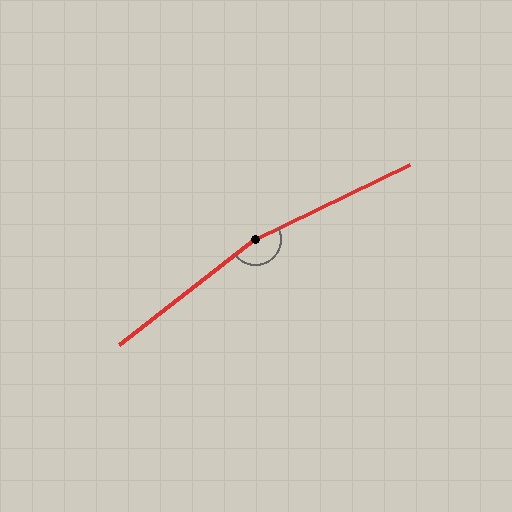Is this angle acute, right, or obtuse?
It is obtuse.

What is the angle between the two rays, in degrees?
Approximately 168 degrees.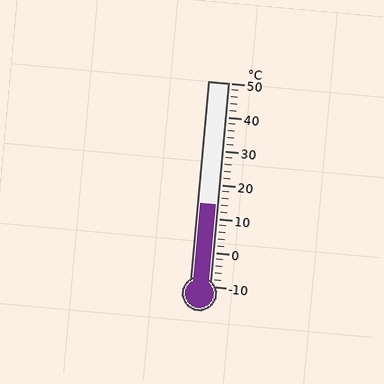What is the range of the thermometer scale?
The thermometer scale ranges from -10°C to 50°C.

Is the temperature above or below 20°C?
The temperature is below 20°C.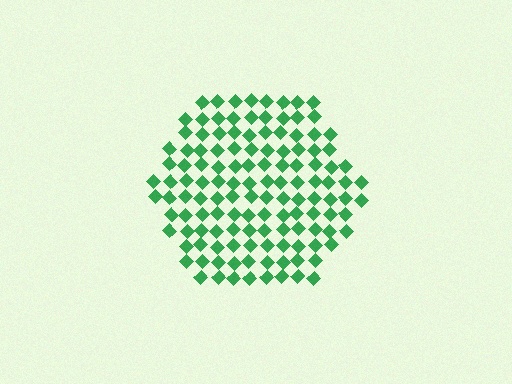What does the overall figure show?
The overall figure shows a hexagon.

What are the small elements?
The small elements are diamonds.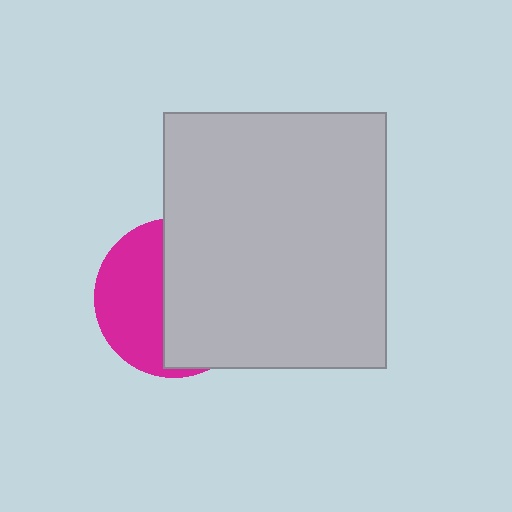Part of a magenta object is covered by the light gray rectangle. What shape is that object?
It is a circle.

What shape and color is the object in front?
The object in front is a light gray rectangle.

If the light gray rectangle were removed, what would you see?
You would see the complete magenta circle.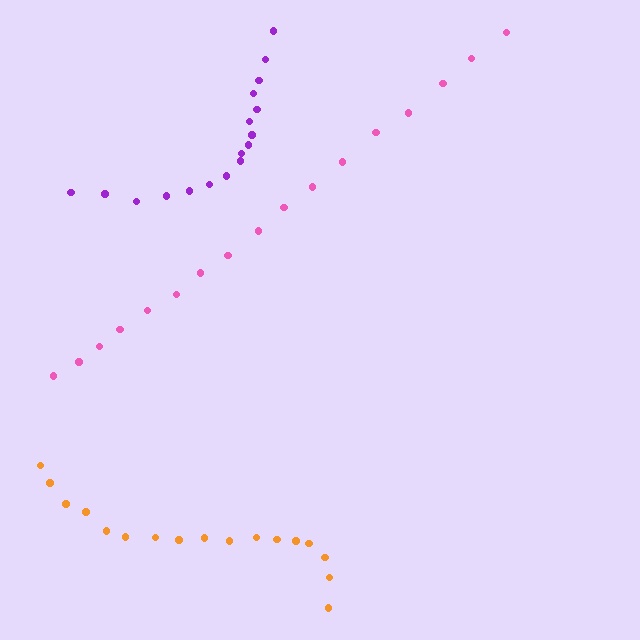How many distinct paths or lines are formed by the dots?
There are 3 distinct paths.